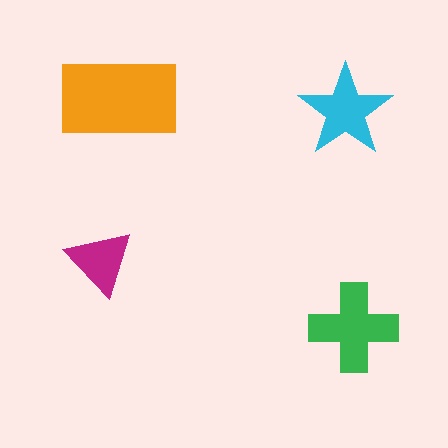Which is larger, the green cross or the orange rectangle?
The orange rectangle.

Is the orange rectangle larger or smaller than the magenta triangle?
Larger.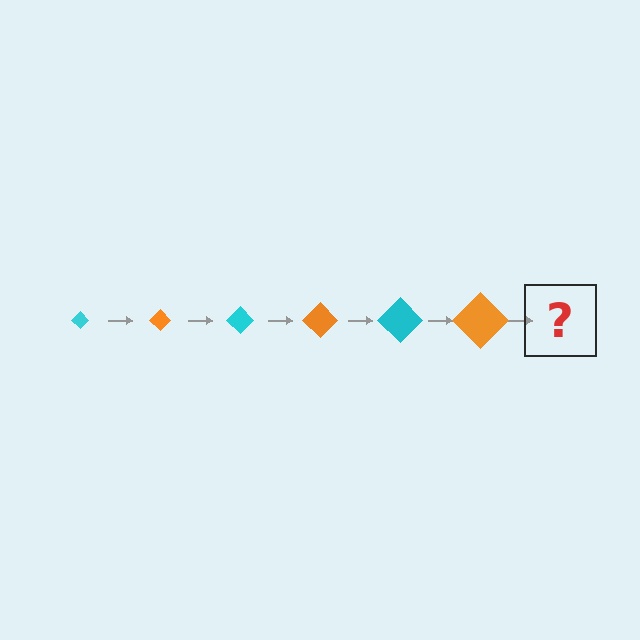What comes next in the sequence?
The next element should be a cyan diamond, larger than the previous one.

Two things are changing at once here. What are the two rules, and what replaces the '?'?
The two rules are that the diamond grows larger each step and the color cycles through cyan and orange. The '?' should be a cyan diamond, larger than the previous one.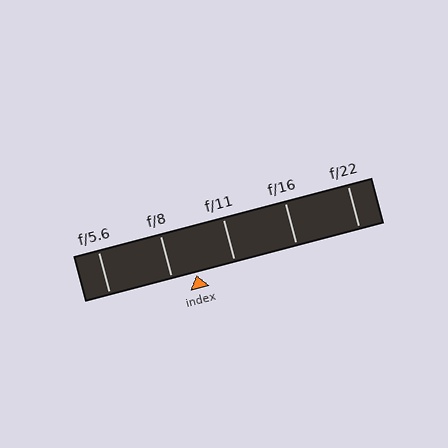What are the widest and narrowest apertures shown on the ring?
The widest aperture shown is f/5.6 and the narrowest is f/22.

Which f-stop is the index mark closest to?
The index mark is closest to f/8.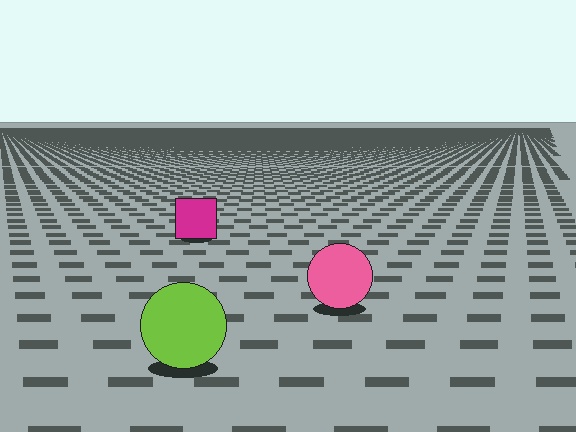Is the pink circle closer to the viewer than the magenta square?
Yes. The pink circle is closer — you can tell from the texture gradient: the ground texture is coarser near it.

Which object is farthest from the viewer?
The magenta square is farthest from the viewer. It appears smaller and the ground texture around it is denser.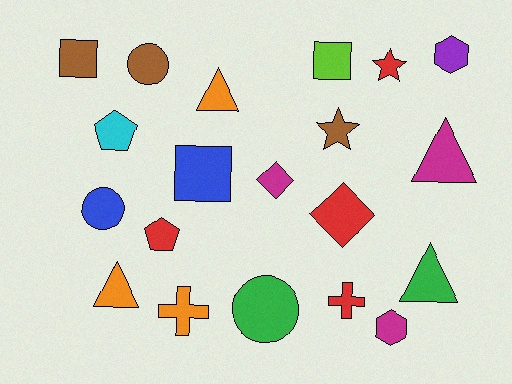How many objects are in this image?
There are 20 objects.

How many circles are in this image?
There are 3 circles.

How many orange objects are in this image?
There are 3 orange objects.